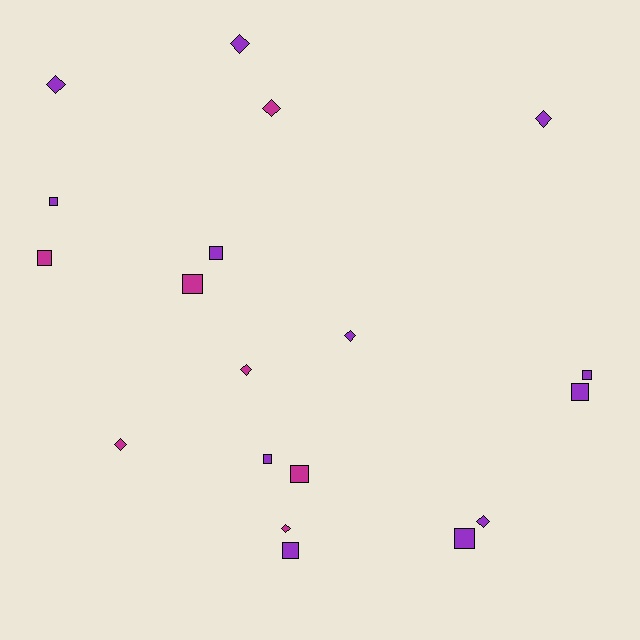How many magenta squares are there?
There are 3 magenta squares.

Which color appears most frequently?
Purple, with 12 objects.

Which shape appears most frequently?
Square, with 10 objects.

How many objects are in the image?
There are 19 objects.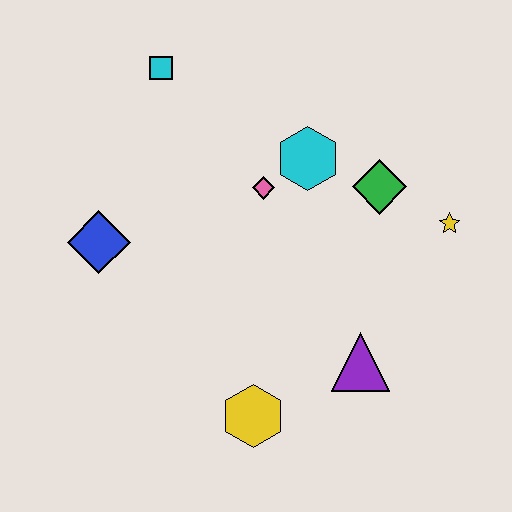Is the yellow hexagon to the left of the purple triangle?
Yes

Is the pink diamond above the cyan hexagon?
No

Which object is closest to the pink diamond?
The cyan hexagon is closest to the pink diamond.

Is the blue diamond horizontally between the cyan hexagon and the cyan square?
No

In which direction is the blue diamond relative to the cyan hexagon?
The blue diamond is to the left of the cyan hexagon.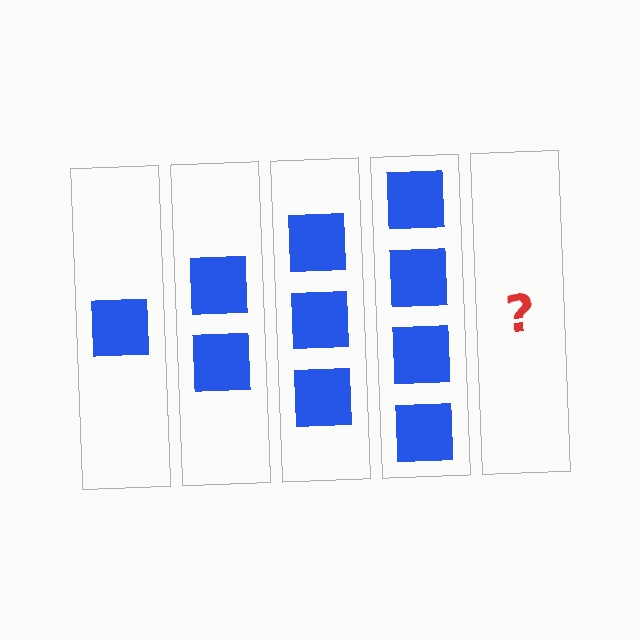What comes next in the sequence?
The next element should be 5 squares.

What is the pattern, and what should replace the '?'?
The pattern is that each step adds one more square. The '?' should be 5 squares.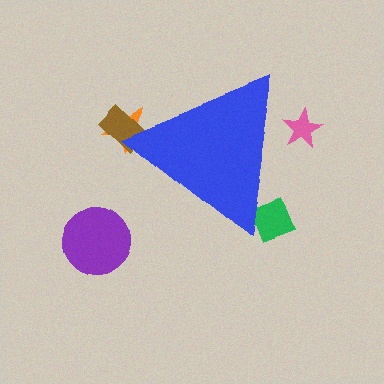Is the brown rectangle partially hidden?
Yes, the brown rectangle is partially hidden behind the blue triangle.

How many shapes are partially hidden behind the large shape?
4 shapes are partially hidden.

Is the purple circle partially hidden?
No, the purple circle is fully visible.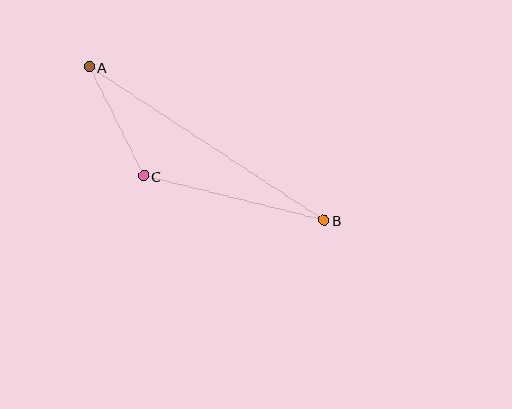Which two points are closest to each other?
Points A and C are closest to each other.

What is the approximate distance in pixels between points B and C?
The distance between B and C is approximately 186 pixels.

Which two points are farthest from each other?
Points A and B are farthest from each other.